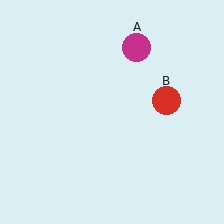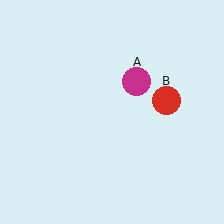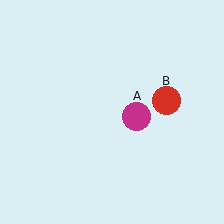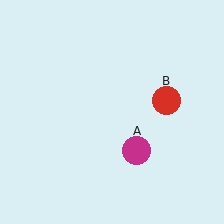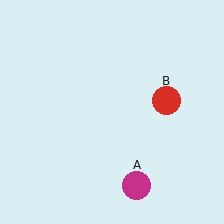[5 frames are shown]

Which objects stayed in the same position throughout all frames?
Red circle (object B) remained stationary.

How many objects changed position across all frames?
1 object changed position: magenta circle (object A).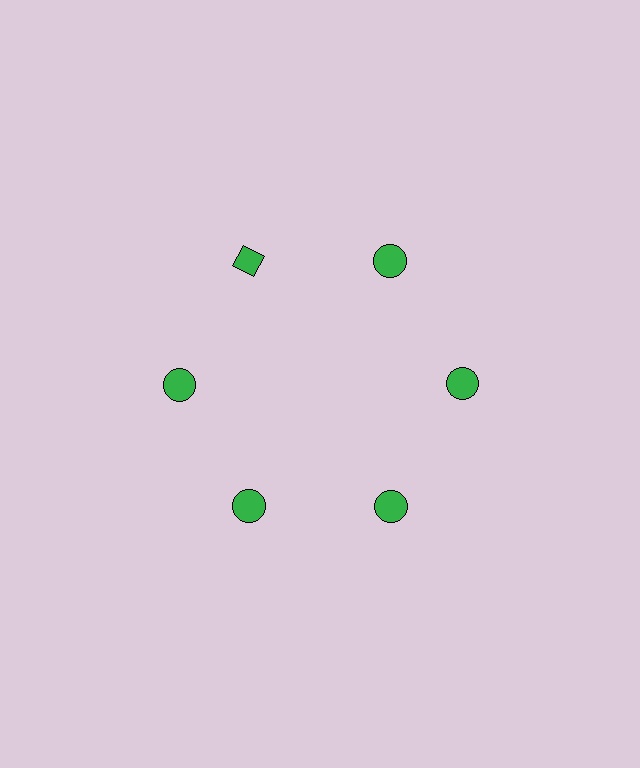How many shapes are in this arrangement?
There are 6 shapes arranged in a ring pattern.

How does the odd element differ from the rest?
It has a different shape: diamond instead of circle.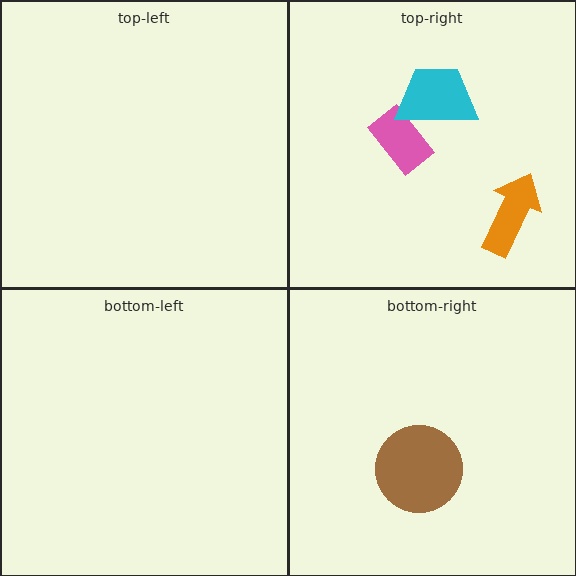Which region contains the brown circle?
The bottom-right region.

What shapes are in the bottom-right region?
The brown circle.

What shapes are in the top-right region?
The pink rectangle, the cyan trapezoid, the orange arrow.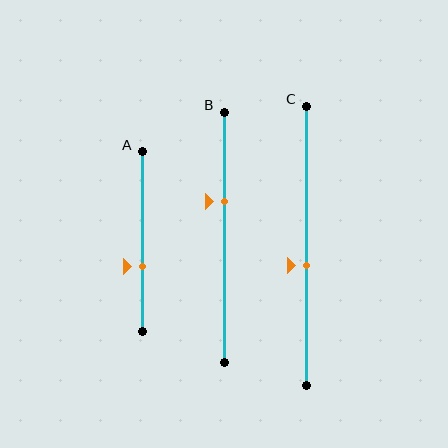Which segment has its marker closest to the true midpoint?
Segment C has its marker closest to the true midpoint.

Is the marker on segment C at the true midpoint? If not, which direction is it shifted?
No, the marker on segment C is shifted downward by about 7% of the segment length.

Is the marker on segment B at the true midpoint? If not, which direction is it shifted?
No, the marker on segment B is shifted upward by about 14% of the segment length.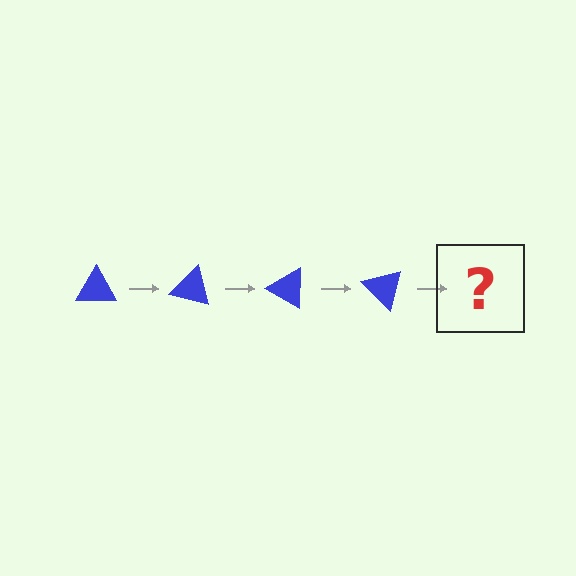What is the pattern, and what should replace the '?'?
The pattern is that the triangle rotates 15 degrees each step. The '?' should be a blue triangle rotated 60 degrees.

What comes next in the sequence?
The next element should be a blue triangle rotated 60 degrees.